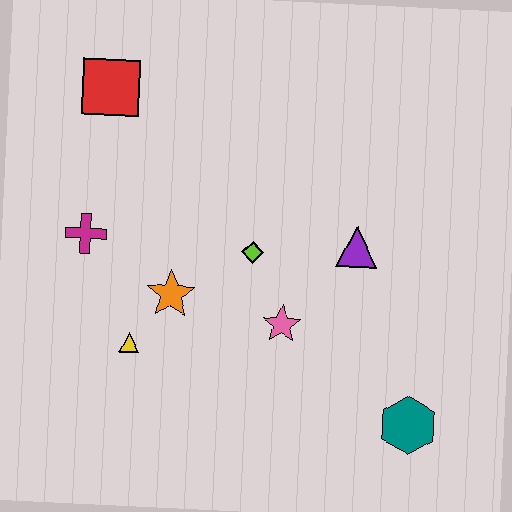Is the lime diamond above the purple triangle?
No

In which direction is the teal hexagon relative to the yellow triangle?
The teal hexagon is to the right of the yellow triangle.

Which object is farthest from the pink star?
The red square is farthest from the pink star.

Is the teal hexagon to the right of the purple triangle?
Yes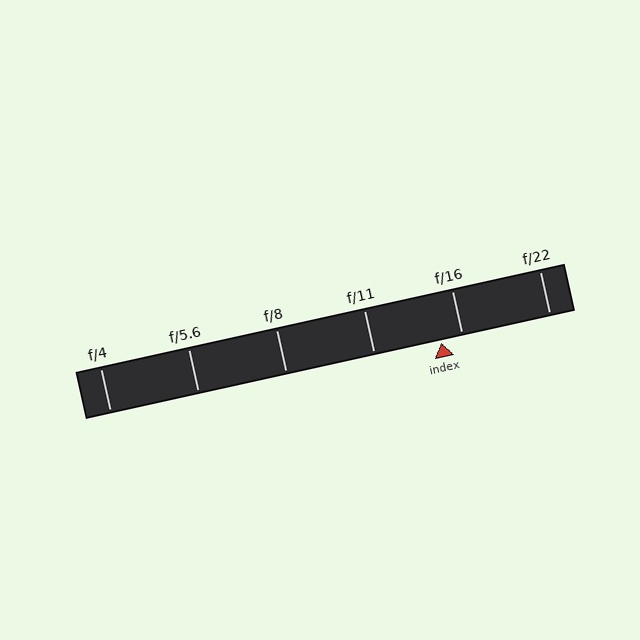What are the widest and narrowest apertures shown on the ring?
The widest aperture shown is f/4 and the narrowest is f/22.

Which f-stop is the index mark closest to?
The index mark is closest to f/16.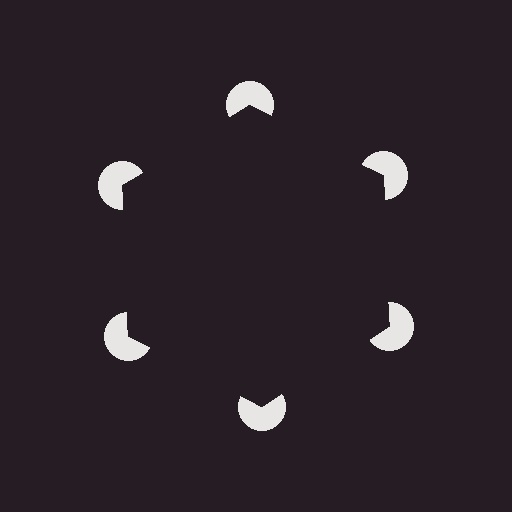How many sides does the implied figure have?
6 sides.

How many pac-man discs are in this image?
There are 6 — one at each vertex of the illusory hexagon.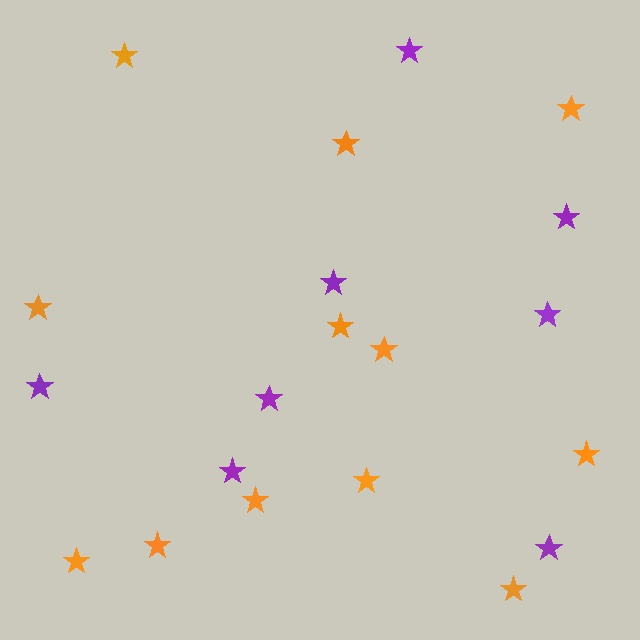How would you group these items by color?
There are 2 groups: one group of purple stars (8) and one group of orange stars (12).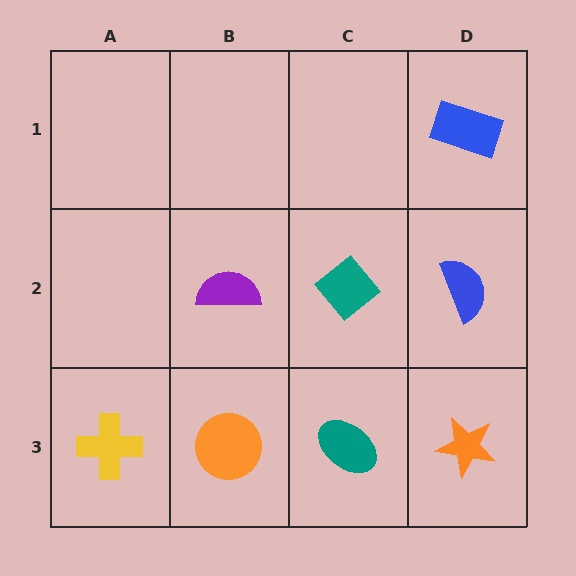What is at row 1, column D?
A blue rectangle.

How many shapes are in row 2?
3 shapes.